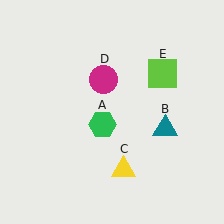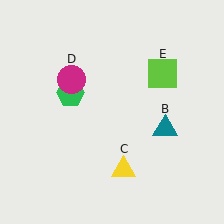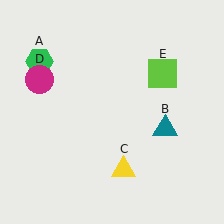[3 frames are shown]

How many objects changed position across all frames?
2 objects changed position: green hexagon (object A), magenta circle (object D).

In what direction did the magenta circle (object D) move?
The magenta circle (object D) moved left.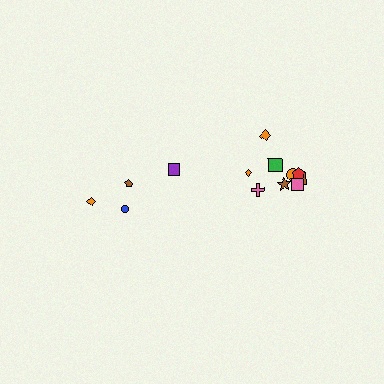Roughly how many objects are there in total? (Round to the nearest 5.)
Roughly 15 objects in total.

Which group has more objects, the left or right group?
The right group.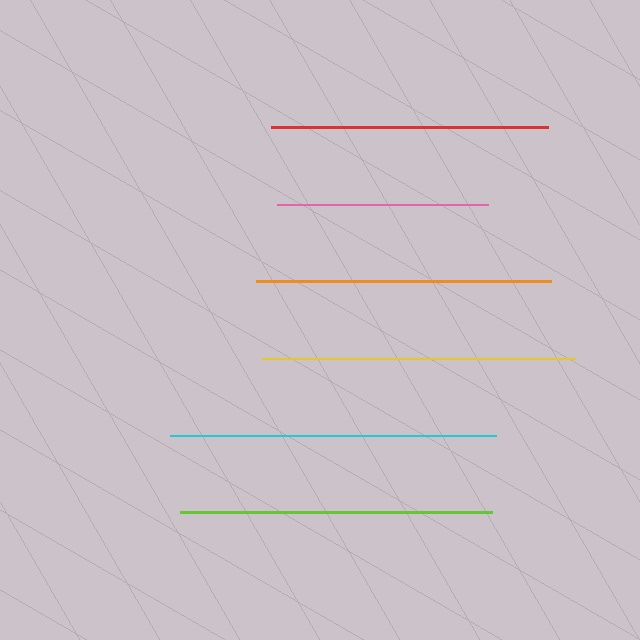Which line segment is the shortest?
The pink line is the shortest at approximately 211 pixels.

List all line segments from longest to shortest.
From longest to shortest: cyan, yellow, lime, orange, red, pink.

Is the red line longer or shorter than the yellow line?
The yellow line is longer than the red line.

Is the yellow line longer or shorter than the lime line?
The yellow line is longer than the lime line.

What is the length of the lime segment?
The lime segment is approximately 312 pixels long.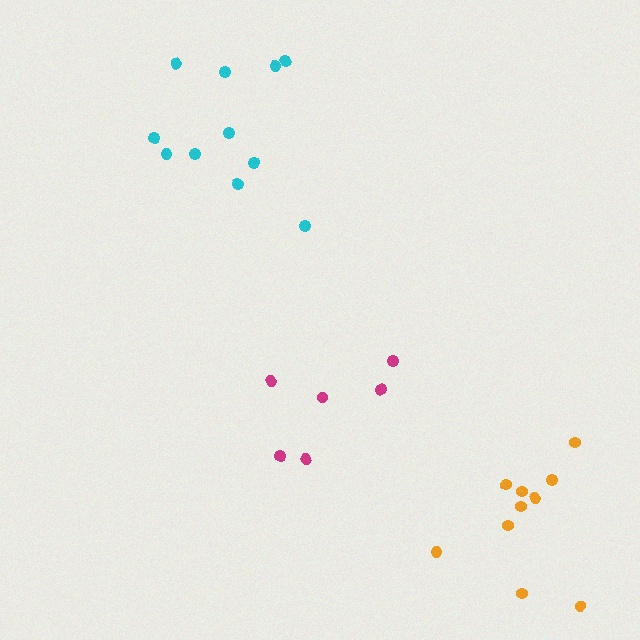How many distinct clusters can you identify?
There are 3 distinct clusters.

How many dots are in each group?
Group 1: 10 dots, Group 2: 6 dots, Group 3: 11 dots (27 total).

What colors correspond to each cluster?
The clusters are colored: orange, magenta, cyan.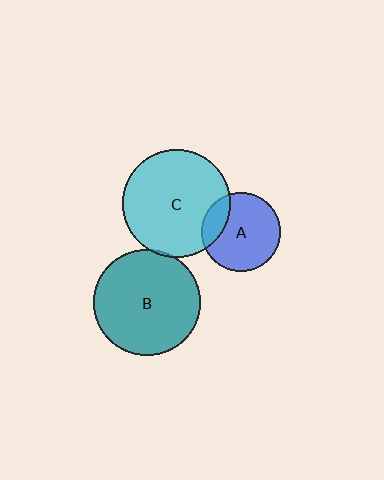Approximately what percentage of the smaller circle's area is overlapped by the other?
Approximately 5%.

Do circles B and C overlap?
Yes.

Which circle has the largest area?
Circle C (cyan).